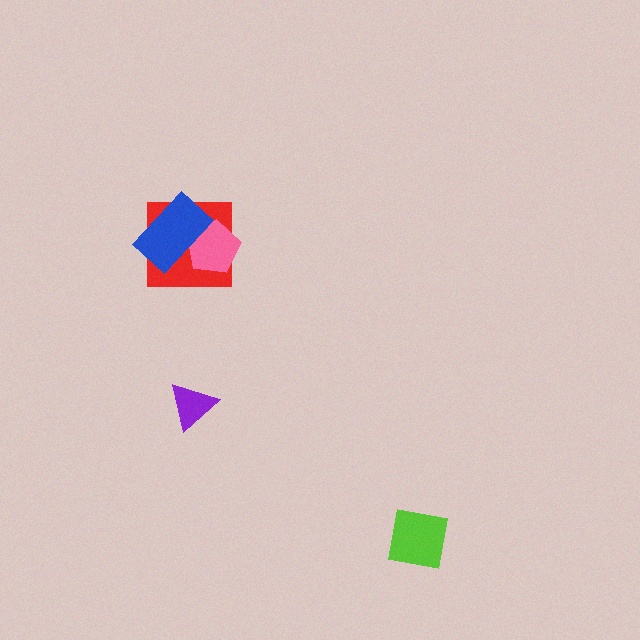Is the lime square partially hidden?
No, no other shape covers it.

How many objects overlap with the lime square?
0 objects overlap with the lime square.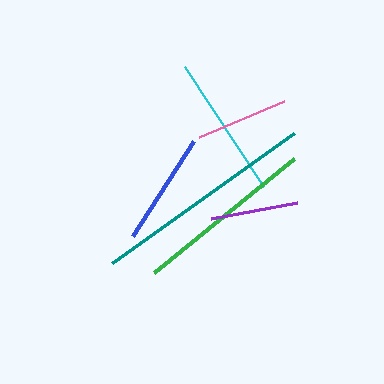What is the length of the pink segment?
The pink segment is approximately 93 pixels long.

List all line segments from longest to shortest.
From longest to shortest: teal, green, cyan, blue, pink, purple.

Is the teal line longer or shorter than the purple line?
The teal line is longer than the purple line.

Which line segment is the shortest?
The purple line is the shortest at approximately 87 pixels.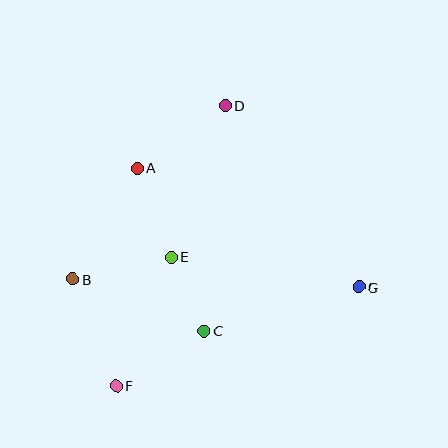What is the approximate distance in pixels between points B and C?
The distance between B and C is approximately 142 pixels.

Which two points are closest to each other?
Points C and E are closest to each other.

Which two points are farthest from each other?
Points D and F are farthest from each other.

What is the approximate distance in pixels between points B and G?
The distance between B and G is approximately 286 pixels.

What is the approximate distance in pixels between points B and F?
The distance between B and F is approximately 115 pixels.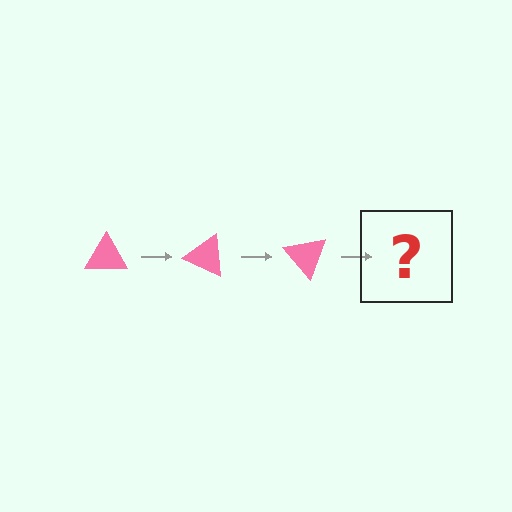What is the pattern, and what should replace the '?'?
The pattern is that the triangle rotates 25 degrees each step. The '?' should be a pink triangle rotated 75 degrees.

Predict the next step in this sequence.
The next step is a pink triangle rotated 75 degrees.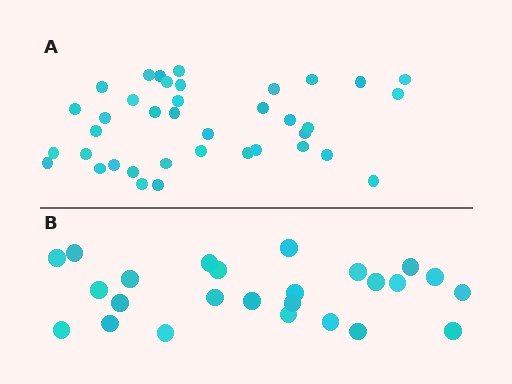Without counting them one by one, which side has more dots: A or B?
Region A (the top region) has more dots.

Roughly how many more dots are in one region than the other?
Region A has approximately 15 more dots than region B.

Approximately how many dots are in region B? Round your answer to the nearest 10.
About 20 dots. (The exact count is 25, which rounds to 20.)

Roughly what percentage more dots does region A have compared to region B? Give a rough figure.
About 50% more.